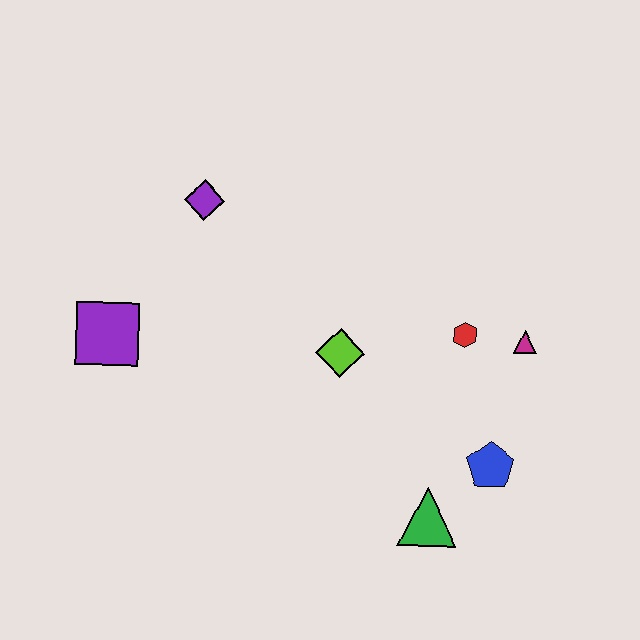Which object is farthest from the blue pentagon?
The purple square is farthest from the blue pentagon.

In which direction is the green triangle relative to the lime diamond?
The green triangle is below the lime diamond.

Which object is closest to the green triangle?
The blue pentagon is closest to the green triangle.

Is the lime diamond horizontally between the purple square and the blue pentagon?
Yes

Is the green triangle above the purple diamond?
No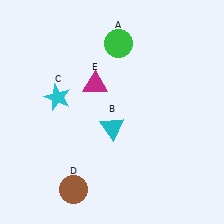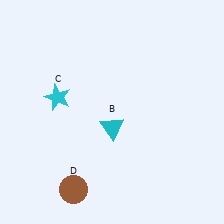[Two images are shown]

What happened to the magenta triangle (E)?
The magenta triangle (E) was removed in Image 2. It was in the top-left area of Image 1.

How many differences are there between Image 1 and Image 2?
There are 2 differences between the two images.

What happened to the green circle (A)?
The green circle (A) was removed in Image 2. It was in the top-right area of Image 1.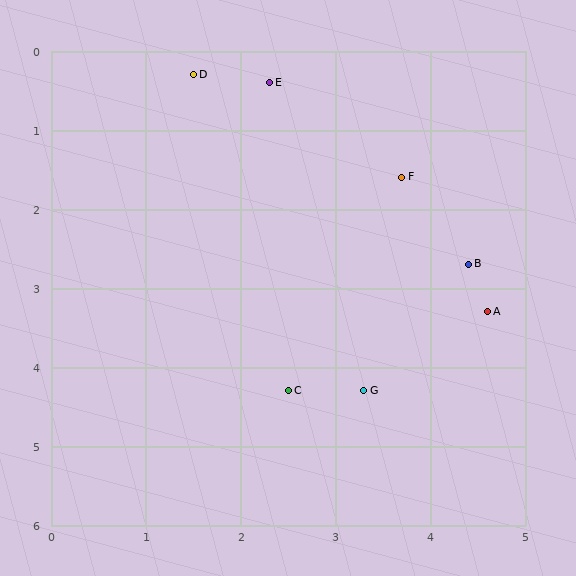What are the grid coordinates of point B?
Point B is at approximately (4.4, 2.7).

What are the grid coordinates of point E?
Point E is at approximately (2.3, 0.4).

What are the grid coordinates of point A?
Point A is at approximately (4.6, 3.3).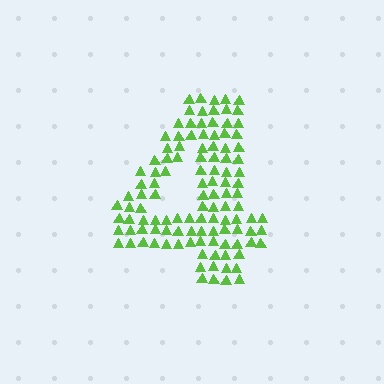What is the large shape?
The large shape is the digit 4.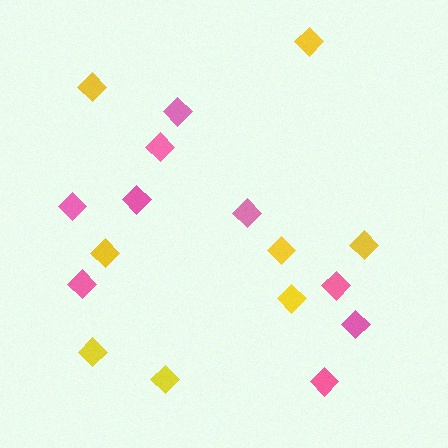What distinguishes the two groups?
There are 2 groups: one group of pink diamonds (9) and one group of yellow diamonds (8).